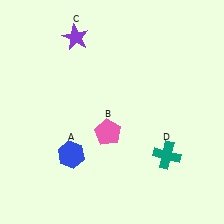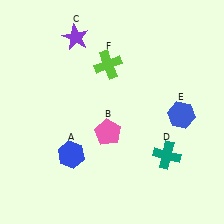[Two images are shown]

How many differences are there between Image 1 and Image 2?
There are 2 differences between the two images.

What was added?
A blue hexagon (E), a lime cross (F) were added in Image 2.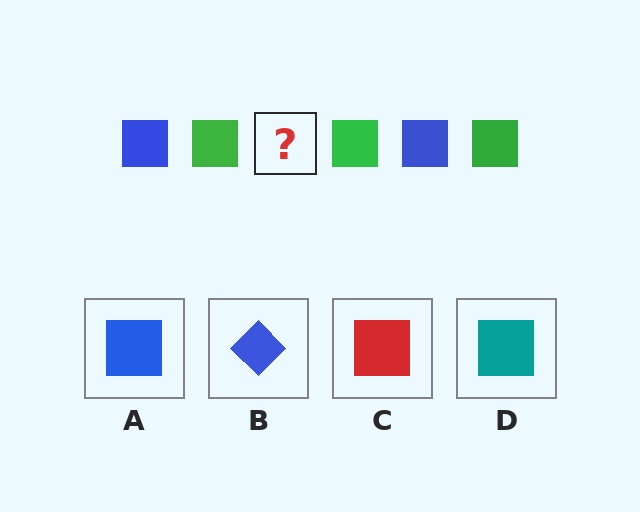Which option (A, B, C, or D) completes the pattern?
A.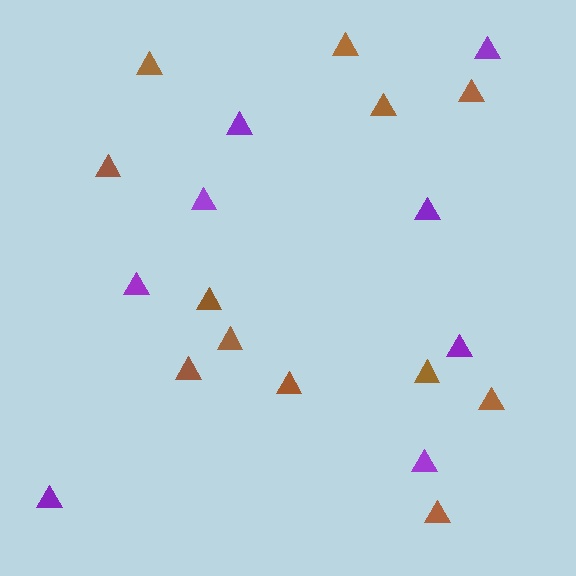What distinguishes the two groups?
There are 2 groups: one group of brown triangles (12) and one group of purple triangles (8).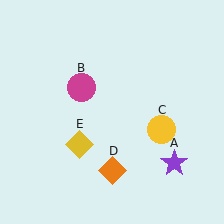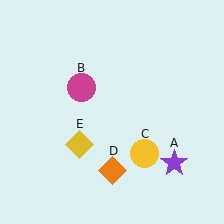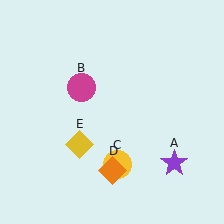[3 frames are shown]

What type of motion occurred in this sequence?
The yellow circle (object C) rotated clockwise around the center of the scene.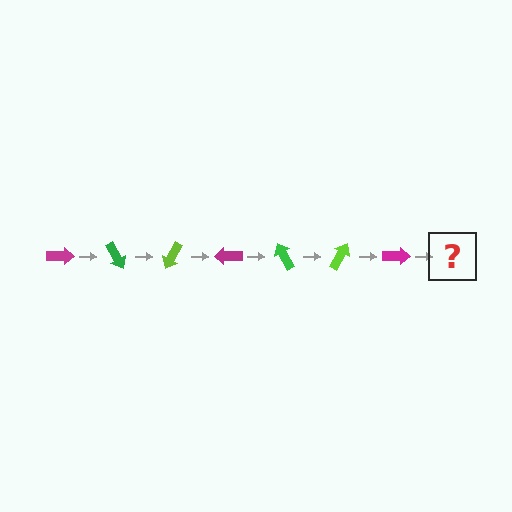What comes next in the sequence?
The next element should be a green arrow, rotated 420 degrees from the start.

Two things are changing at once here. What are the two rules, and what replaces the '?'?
The two rules are that it rotates 60 degrees each step and the color cycles through magenta, green, and lime. The '?' should be a green arrow, rotated 420 degrees from the start.